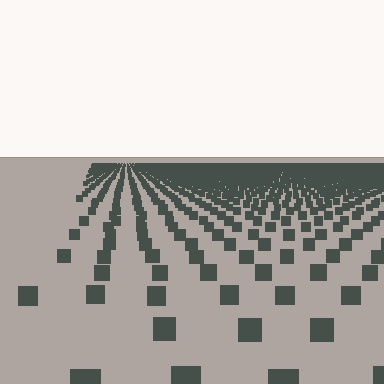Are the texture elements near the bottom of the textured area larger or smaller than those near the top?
Larger. Near the bottom, elements are closer to the viewer and appear at a bigger on-screen size.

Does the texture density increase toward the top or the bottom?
Density increases toward the top.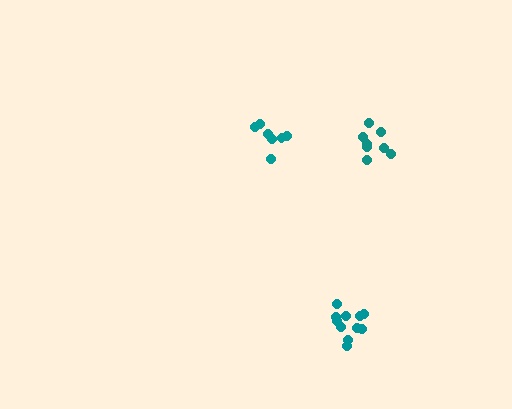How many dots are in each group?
Group 1: 8 dots, Group 2: 11 dots, Group 3: 7 dots (26 total).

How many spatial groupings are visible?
There are 3 spatial groupings.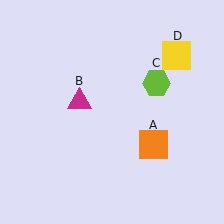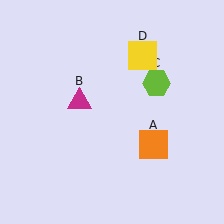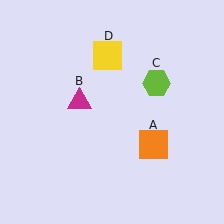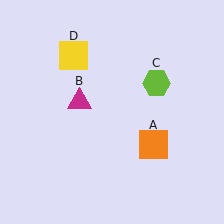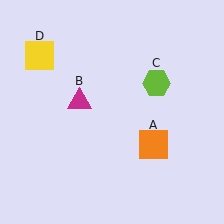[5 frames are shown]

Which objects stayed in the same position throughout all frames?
Orange square (object A) and magenta triangle (object B) and lime hexagon (object C) remained stationary.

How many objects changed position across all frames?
1 object changed position: yellow square (object D).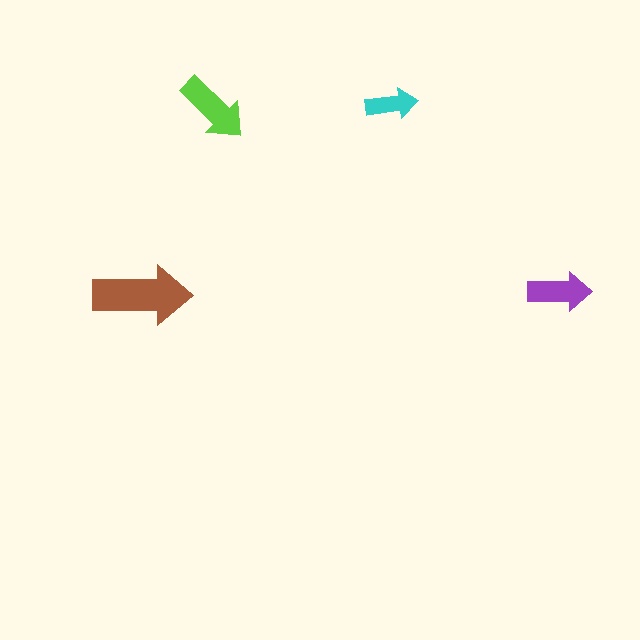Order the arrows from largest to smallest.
the brown one, the lime one, the purple one, the cyan one.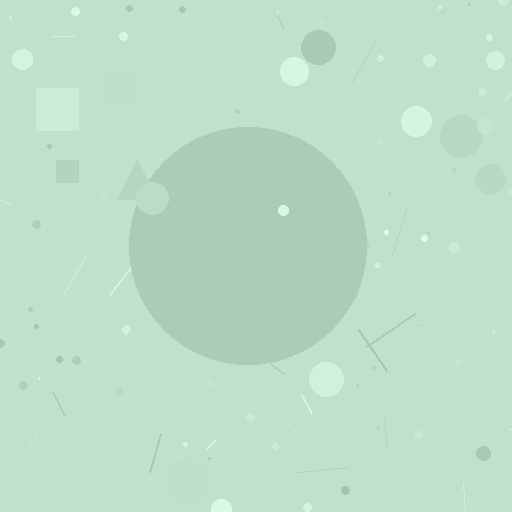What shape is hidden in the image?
A circle is hidden in the image.